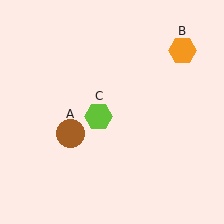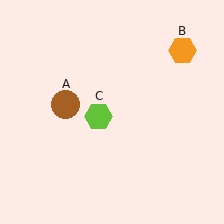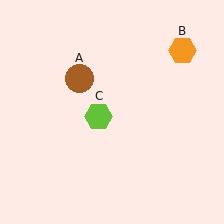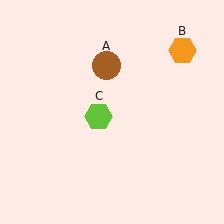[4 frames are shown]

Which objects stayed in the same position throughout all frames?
Orange hexagon (object B) and lime hexagon (object C) remained stationary.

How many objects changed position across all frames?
1 object changed position: brown circle (object A).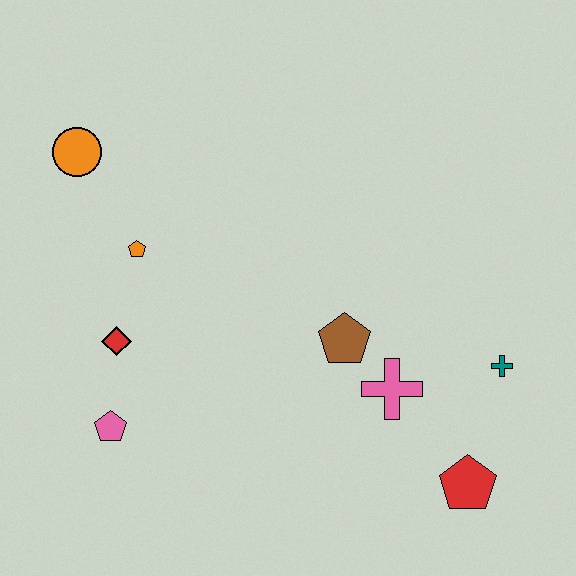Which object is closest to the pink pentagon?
The red diamond is closest to the pink pentagon.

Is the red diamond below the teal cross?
No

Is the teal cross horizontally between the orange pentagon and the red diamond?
No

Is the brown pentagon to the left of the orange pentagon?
No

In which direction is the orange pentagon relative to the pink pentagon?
The orange pentagon is above the pink pentagon.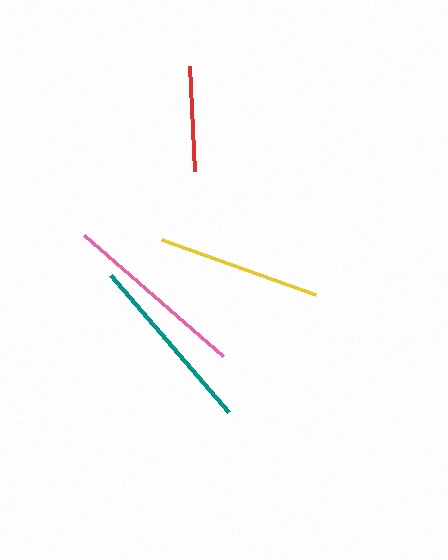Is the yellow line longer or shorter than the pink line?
The pink line is longer than the yellow line.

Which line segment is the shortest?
The red line is the shortest at approximately 105 pixels.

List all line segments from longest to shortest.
From longest to shortest: pink, teal, yellow, red.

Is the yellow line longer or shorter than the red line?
The yellow line is longer than the red line.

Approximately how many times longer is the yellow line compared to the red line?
The yellow line is approximately 1.6 times the length of the red line.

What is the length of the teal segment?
The teal segment is approximately 180 pixels long.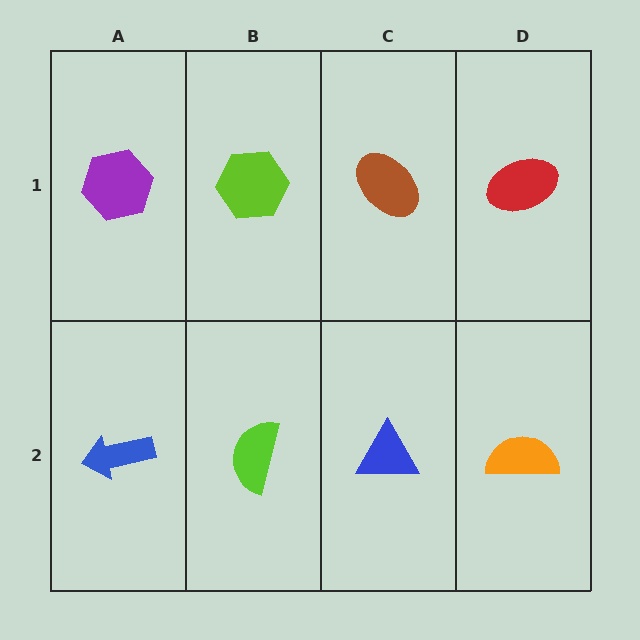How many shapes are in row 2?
4 shapes.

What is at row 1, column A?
A purple hexagon.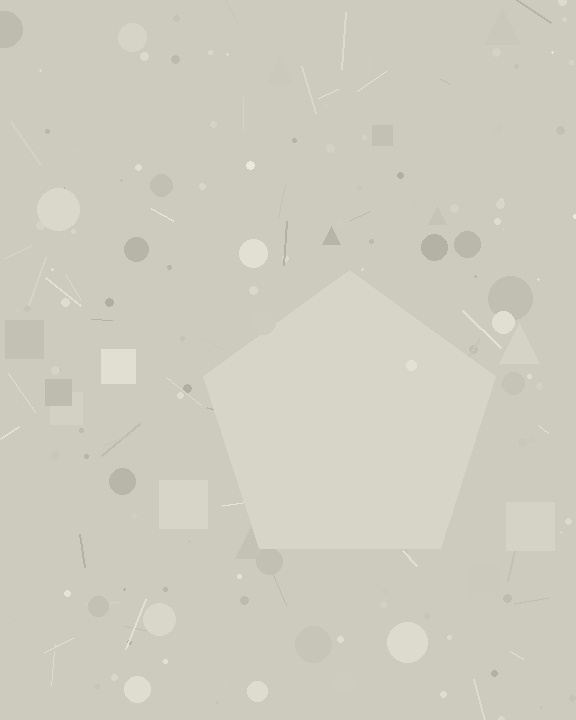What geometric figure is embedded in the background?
A pentagon is embedded in the background.